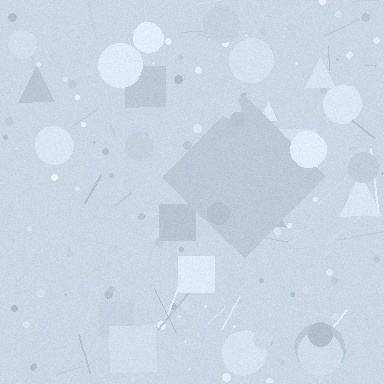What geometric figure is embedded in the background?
A diamond is embedded in the background.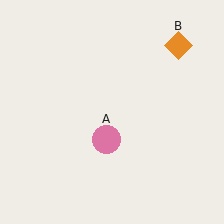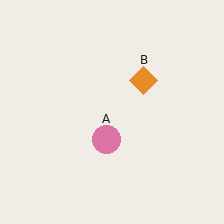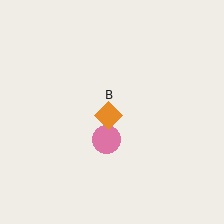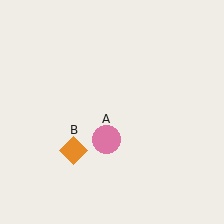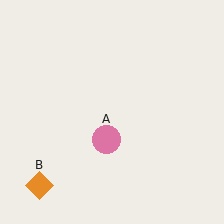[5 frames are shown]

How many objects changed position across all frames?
1 object changed position: orange diamond (object B).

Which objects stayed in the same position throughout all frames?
Pink circle (object A) remained stationary.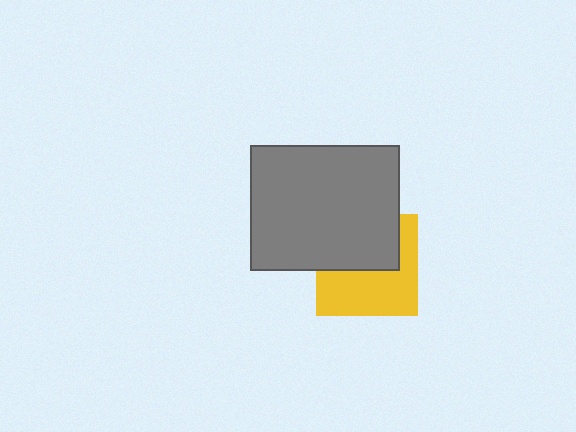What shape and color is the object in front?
The object in front is a gray rectangle.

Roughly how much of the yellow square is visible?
About half of it is visible (roughly 53%).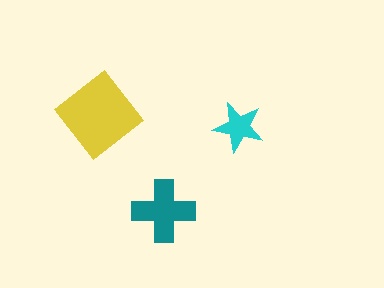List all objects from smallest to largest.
The cyan star, the teal cross, the yellow diamond.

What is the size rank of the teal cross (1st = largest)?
2nd.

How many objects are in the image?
There are 3 objects in the image.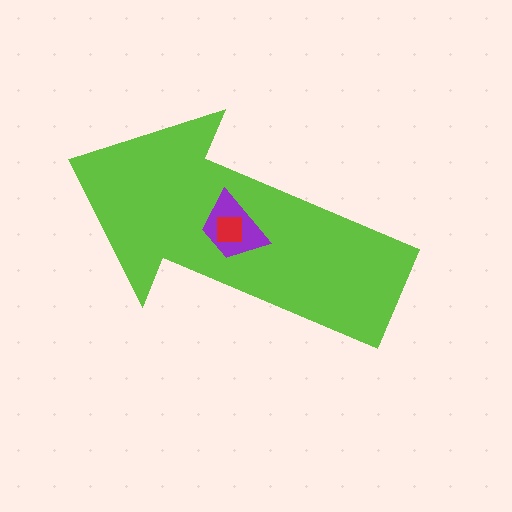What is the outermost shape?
The lime arrow.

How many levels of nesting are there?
3.